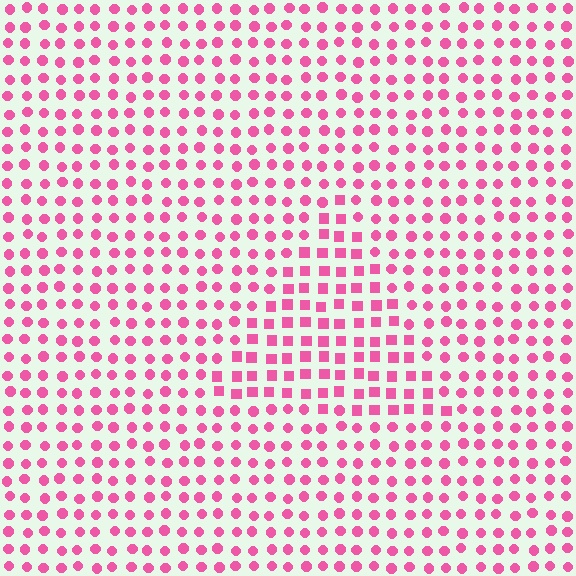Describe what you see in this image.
The image is filled with small pink elements arranged in a uniform grid. A triangle-shaped region contains squares, while the surrounding area contains circles. The boundary is defined purely by the change in element shape.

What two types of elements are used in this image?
The image uses squares inside the triangle region and circles outside it.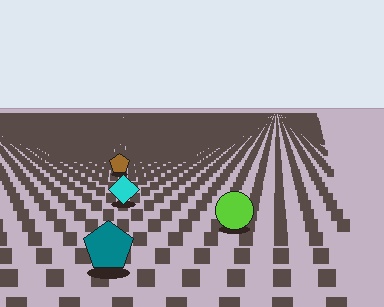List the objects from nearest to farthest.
From nearest to farthest: the teal pentagon, the lime circle, the cyan diamond, the brown pentagon.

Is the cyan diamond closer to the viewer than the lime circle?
No. The lime circle is closer — you can tell from the texture gradient: the ground texture is coarser near it.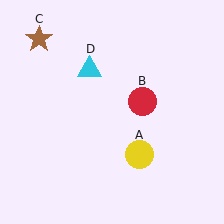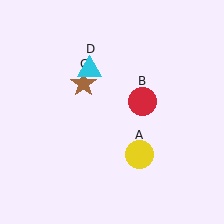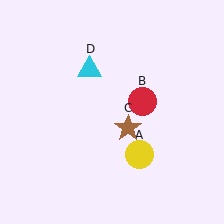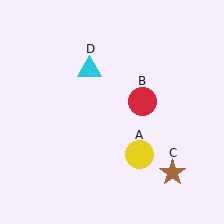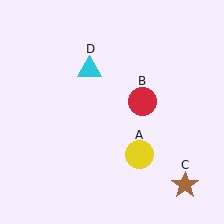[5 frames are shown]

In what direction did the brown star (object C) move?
The brown star (object C) moved down and to the right.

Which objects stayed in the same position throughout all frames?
Yellow circle (object A) and red circle (object B) and cyan triangle (object D) remained stationary.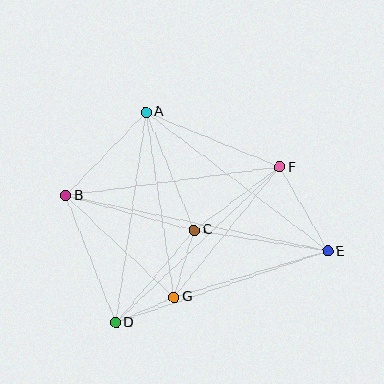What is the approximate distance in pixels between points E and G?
The distance between E and G is approximately 160 pixels.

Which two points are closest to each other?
Points D and G are closest to each other.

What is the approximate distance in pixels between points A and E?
The distance between A and E is approximately 229 pixels.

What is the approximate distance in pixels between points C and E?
The distance between C and E is approximately 135 pixels.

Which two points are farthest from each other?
Points B and E are farthest from each other.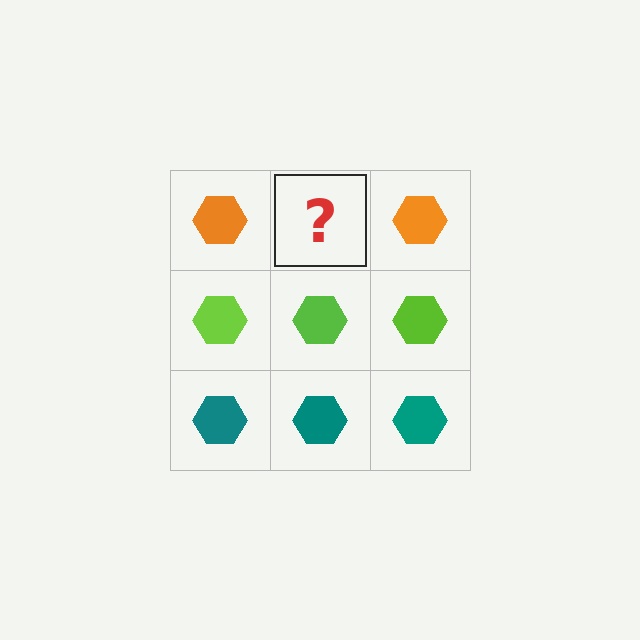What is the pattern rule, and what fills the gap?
The rule is that each row has a consistent color. The gap should be filled with an orange hexagon.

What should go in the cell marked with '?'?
The missing cell should contain an orange hexagon.